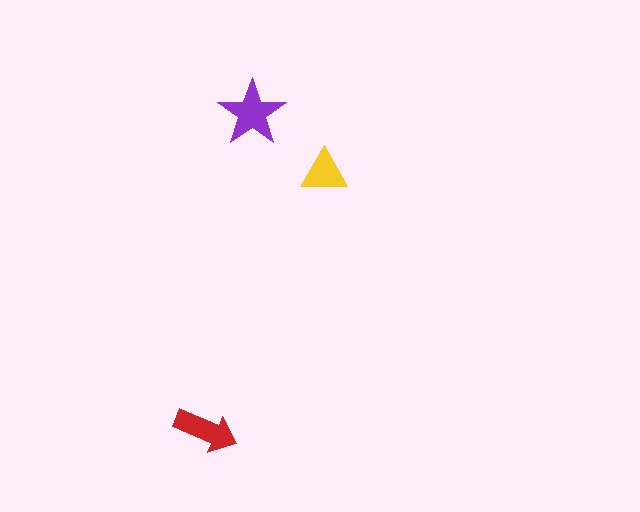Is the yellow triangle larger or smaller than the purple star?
Smaller.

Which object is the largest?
The purple star.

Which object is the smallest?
The yellow triangle.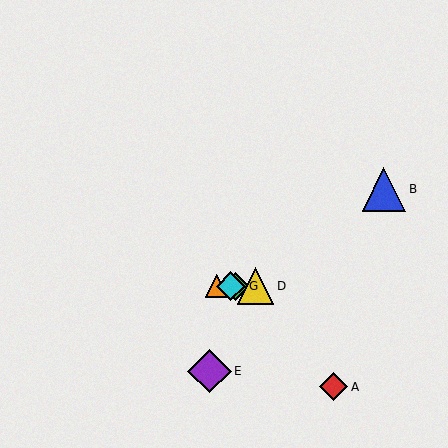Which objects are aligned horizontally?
Objects C, D, F, G are aligned horizontally.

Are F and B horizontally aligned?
No, F is at y≈286 and B is at y≈189.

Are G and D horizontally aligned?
Yes, both are at y≈286.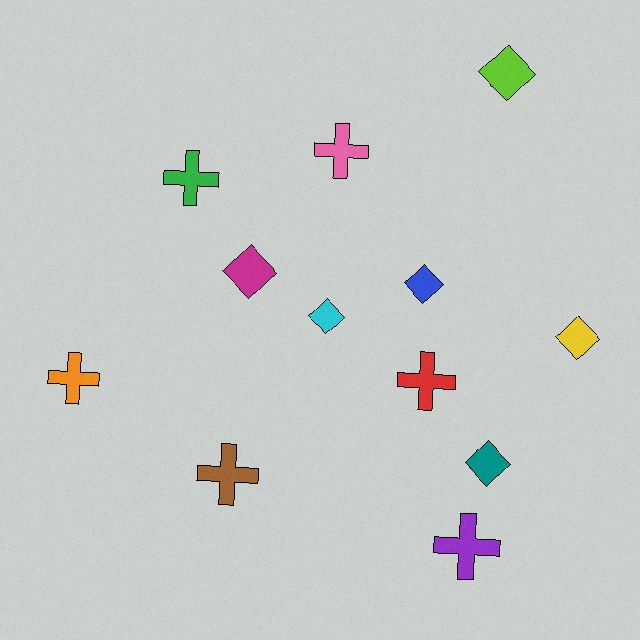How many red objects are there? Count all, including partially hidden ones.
There is 1 red object.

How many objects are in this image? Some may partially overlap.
There are 12 objects.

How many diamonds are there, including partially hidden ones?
There are 6 diamonds.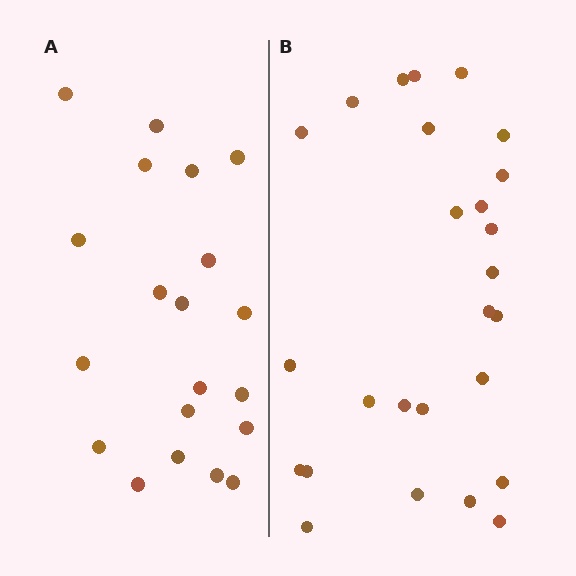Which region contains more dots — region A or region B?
Region B (the right region) has more dots.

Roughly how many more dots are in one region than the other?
Region B has about 6 more dots than region A.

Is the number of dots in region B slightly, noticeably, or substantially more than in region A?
Region B has noticeably more, but not dramatically so. The ratio is roughly 1.3 to 1.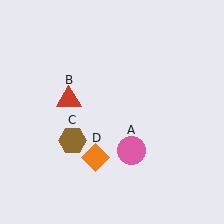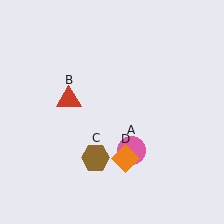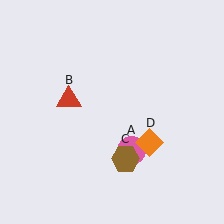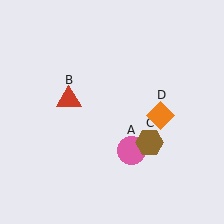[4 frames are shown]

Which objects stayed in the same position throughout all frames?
Pink circle (object A) and red triangle (object B) remained stationary.